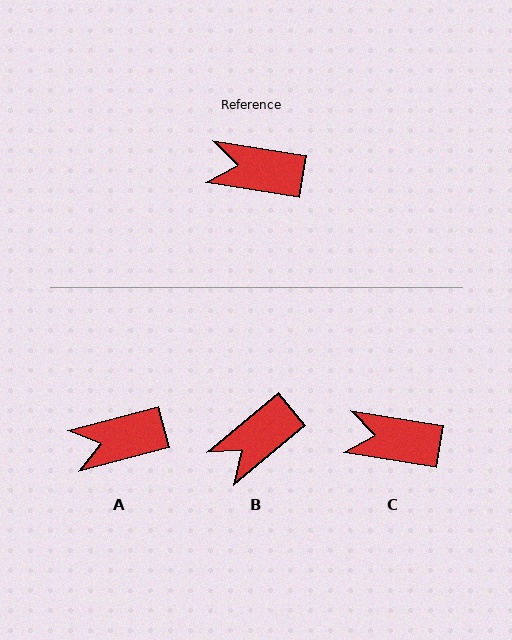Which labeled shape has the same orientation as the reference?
C.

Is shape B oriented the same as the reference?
No, it is off by about 49 degrees.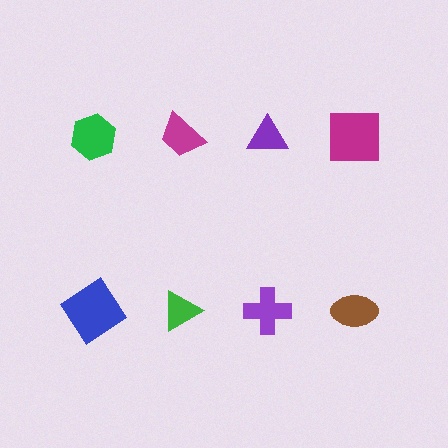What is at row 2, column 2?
A green triangle.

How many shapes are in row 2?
4 shapes.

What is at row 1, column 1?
A green hexagon.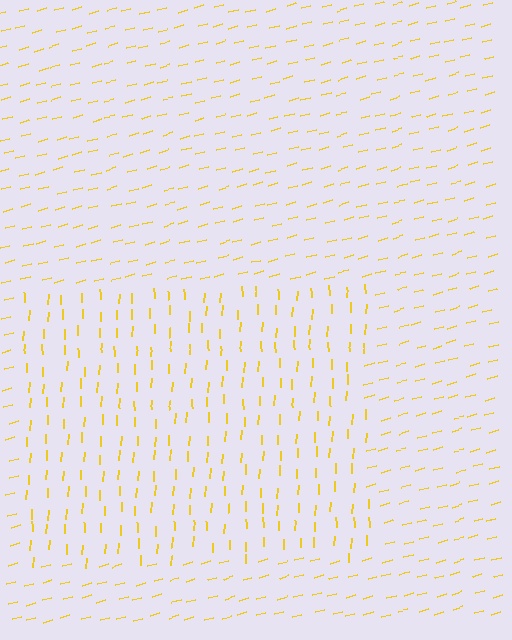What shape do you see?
I see a rectangle.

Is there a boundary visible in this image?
Yes, there is a texture boundary formed by a change in line orientation.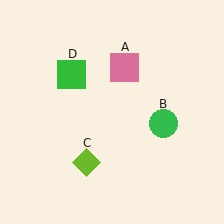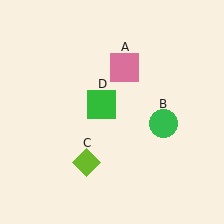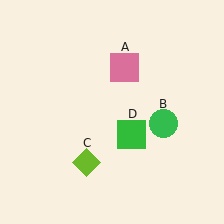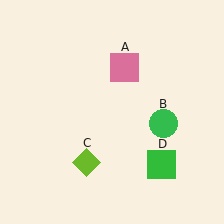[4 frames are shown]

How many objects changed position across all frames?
1 object changed position: green square (object D).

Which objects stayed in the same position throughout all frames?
Pink square (object A) and green circle (object B) and lime diamond (object C) remained stationary.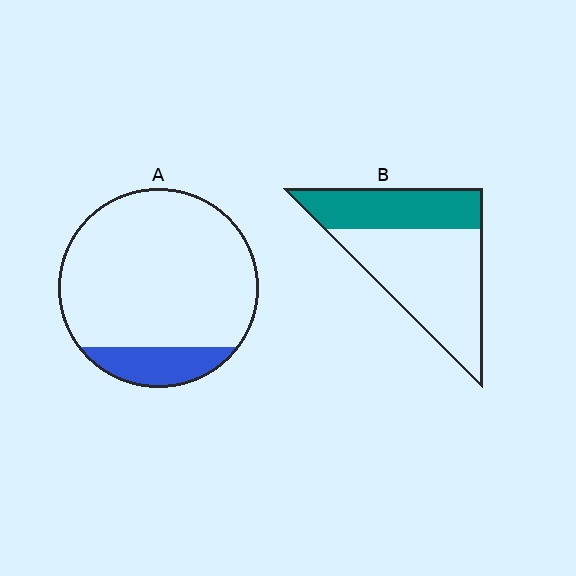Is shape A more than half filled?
No.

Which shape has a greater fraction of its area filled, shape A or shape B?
Shape B.